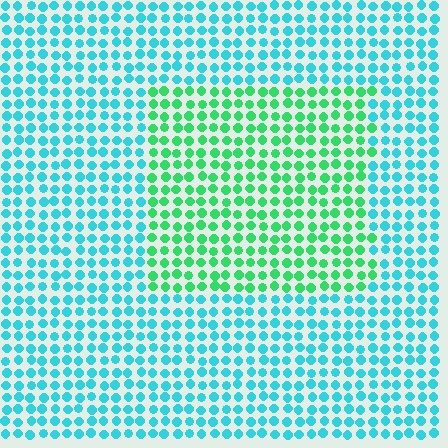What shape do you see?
I see a rectangle.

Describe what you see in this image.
The image is filled with small cyan elements in a uniform arrangement. A rectangle-shaped region is visible where the elements are tinted to a slightly different hue, forming a subtle color boundary.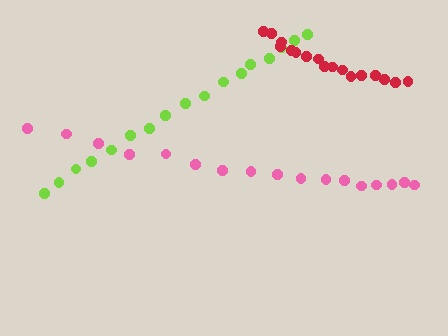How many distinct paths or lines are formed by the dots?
There are 3 distinct paths.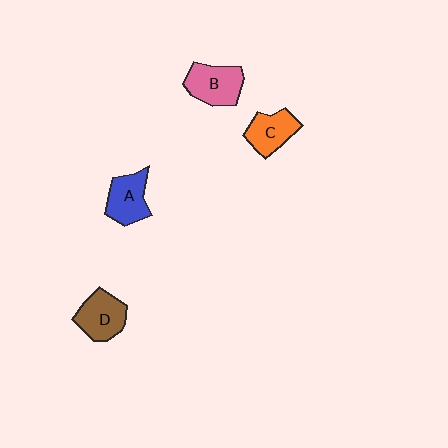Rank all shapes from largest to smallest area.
From largest to smallest: B (pink), D (brown), A (blue), C (orange).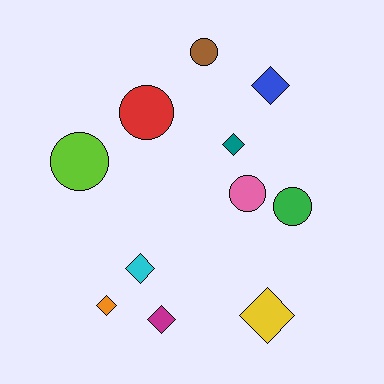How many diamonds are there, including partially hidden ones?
There are 6 diamonds.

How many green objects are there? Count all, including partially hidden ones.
There is 1 green object.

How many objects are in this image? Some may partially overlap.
There are 11 objects.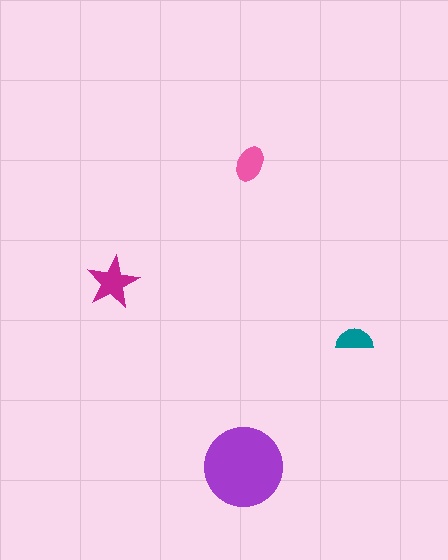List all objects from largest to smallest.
The purple circle, the magenta star, the pink ellipse, the teal semicircle.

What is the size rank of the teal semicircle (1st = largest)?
4th.